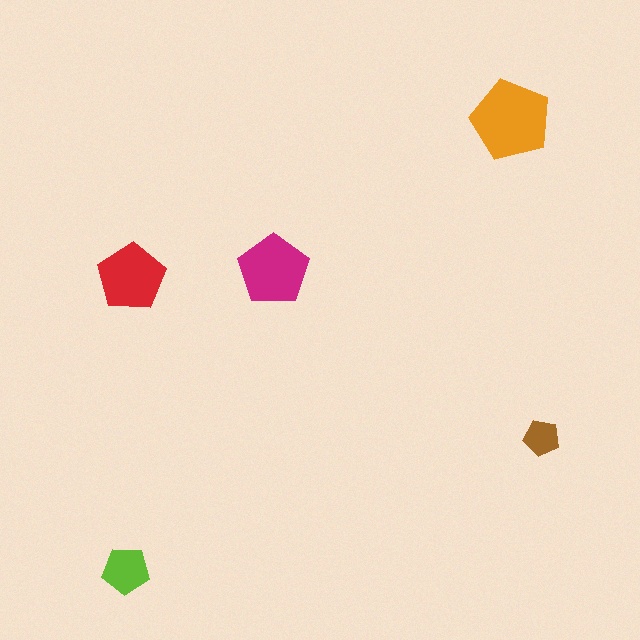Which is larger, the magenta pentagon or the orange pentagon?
The orange one.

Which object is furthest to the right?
The brown pentagon is rightmost.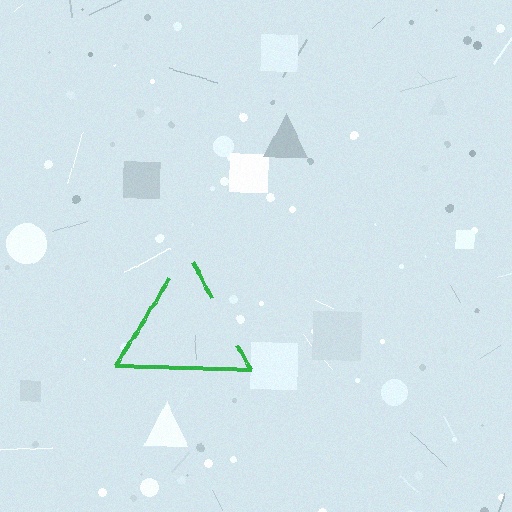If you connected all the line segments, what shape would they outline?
They would outline a triangle.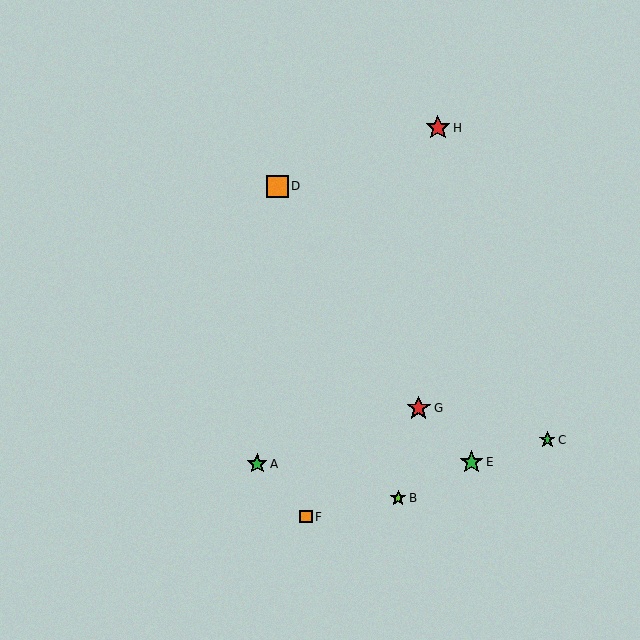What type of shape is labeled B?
Shape B is a lime star.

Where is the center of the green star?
The center of the green star is at (471, 462).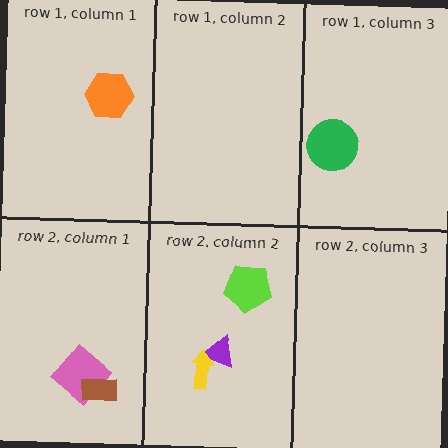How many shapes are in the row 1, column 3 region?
1.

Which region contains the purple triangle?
The row 2, column 2 region.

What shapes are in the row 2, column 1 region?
The pink diamond, the brown rectangle.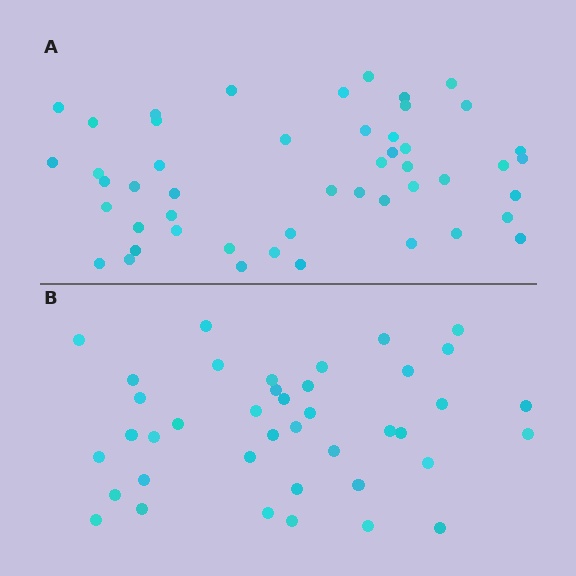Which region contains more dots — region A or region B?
Region A (the top region) has more dots.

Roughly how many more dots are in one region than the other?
Region A has roughly 8 or so more dots than region B.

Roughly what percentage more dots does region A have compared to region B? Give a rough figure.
About 20% more.